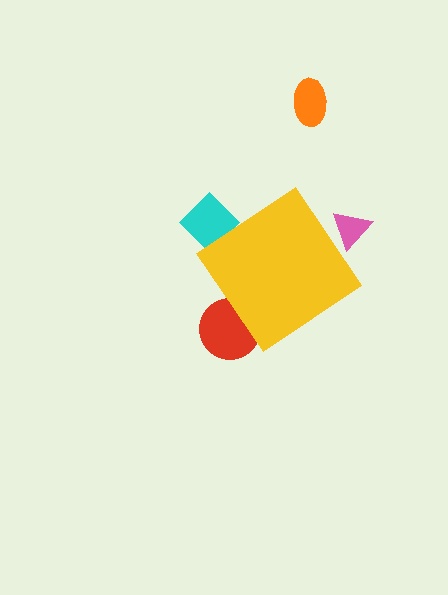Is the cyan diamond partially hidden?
Yes, the cyan diamond is partially hidden behind the yellow diamond.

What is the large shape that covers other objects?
A yellow diamond.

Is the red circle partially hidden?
Yes, the red circle is partially hidden behind the yellow diamond.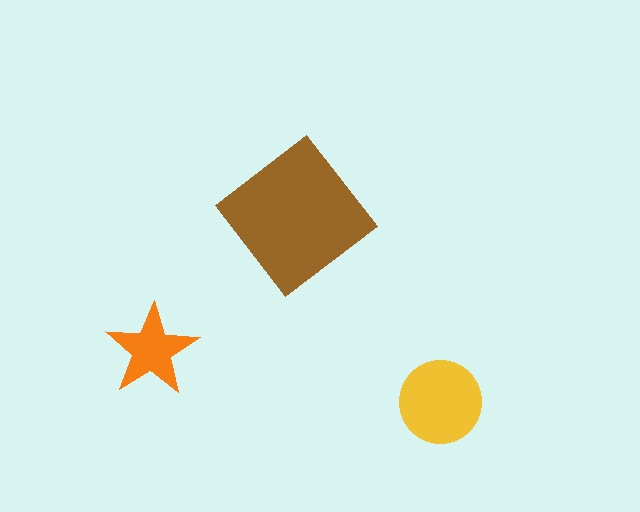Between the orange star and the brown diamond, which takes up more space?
The brown diamond.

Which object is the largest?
The brown diamond.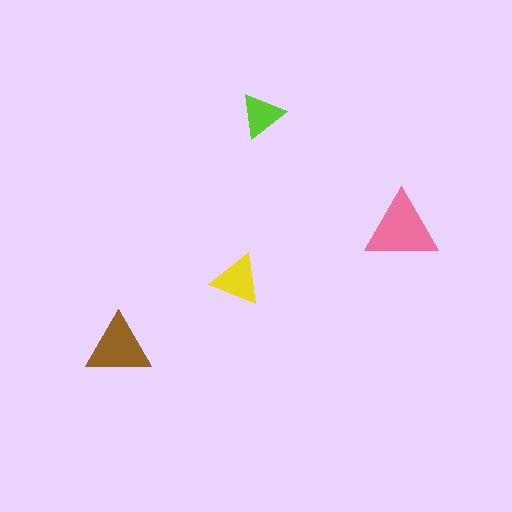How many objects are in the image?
There are 4 objects in the image.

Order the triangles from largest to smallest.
the pink one, the brown one, the yellow one, the lime one.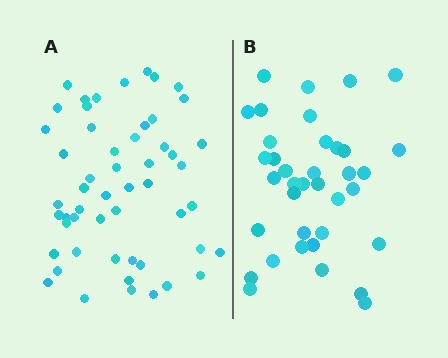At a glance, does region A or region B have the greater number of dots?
Region A (the left region) has more dots.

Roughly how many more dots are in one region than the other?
Region A has approximately 15 more dots than region B.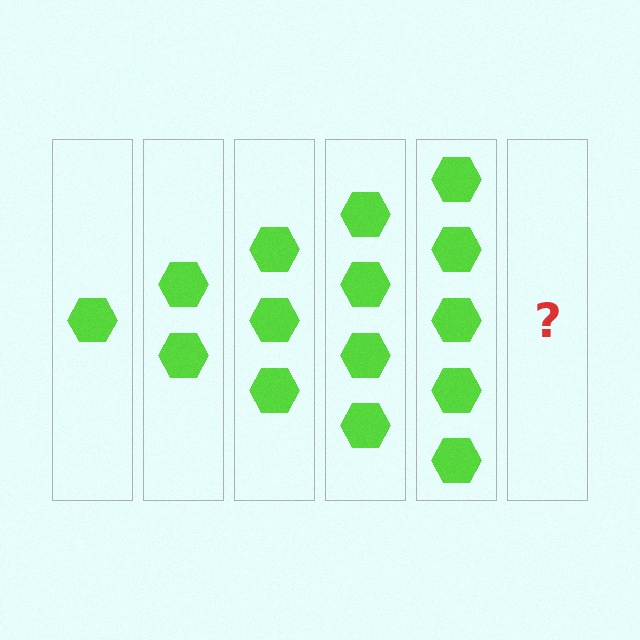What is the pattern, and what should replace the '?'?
The pattern is that each step adds one more hexagon. The '?' should be 6 hexagons.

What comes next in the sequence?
The next element should be 6 hexagons.